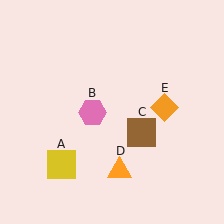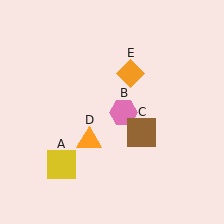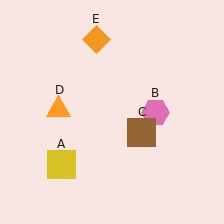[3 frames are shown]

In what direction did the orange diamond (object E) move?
The orange diamond (object E) moved up and to the left.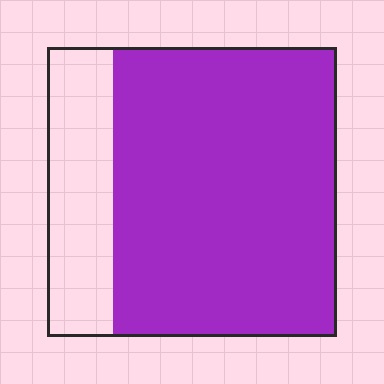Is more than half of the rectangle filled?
Yes.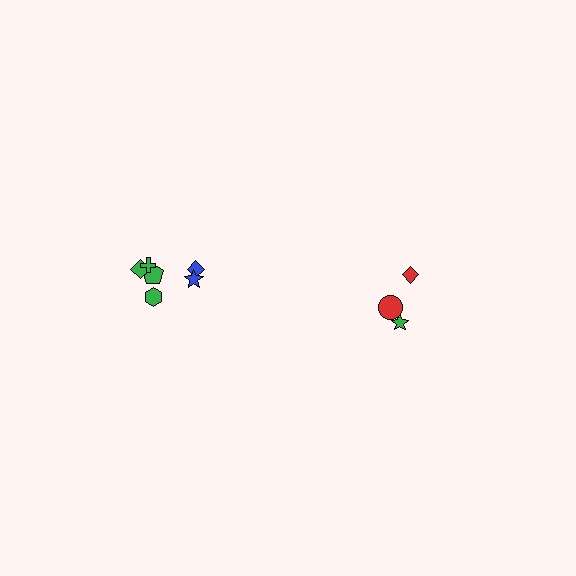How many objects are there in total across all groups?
There are 9 objects.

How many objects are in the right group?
There are 3 objects.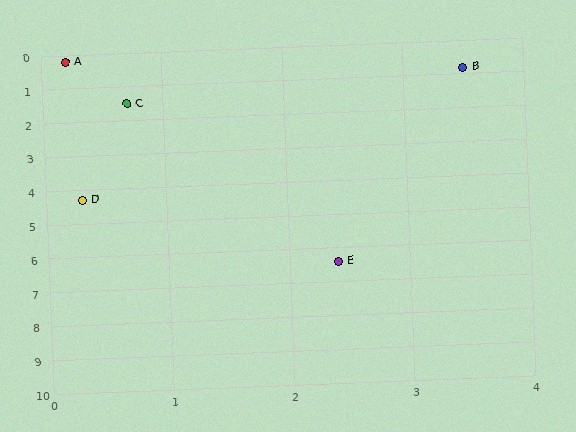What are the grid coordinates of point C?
Point C is at approximately (0.7, 1.5).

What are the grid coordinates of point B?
Point B is at approximately (3.5, 0.8).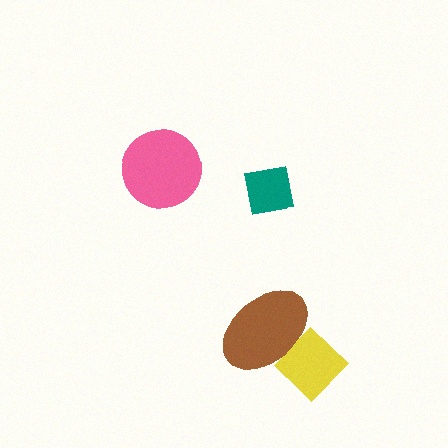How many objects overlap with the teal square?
0 objects overlap with the teal square.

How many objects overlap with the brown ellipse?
1 object overlaps with the brown ellipse.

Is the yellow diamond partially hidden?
Yes, it is partially covered by another shape.